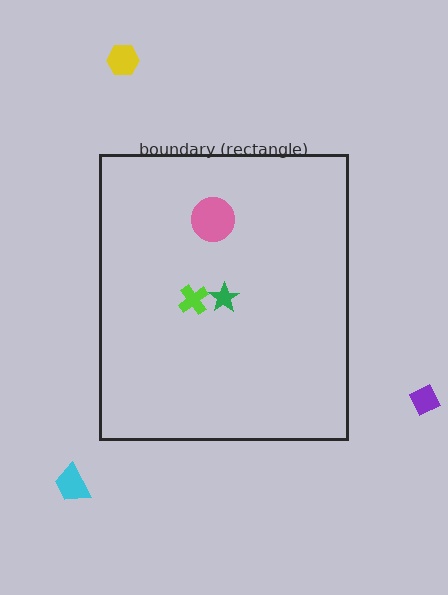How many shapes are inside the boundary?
3 inside, 3 outside.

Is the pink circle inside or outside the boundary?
Inside.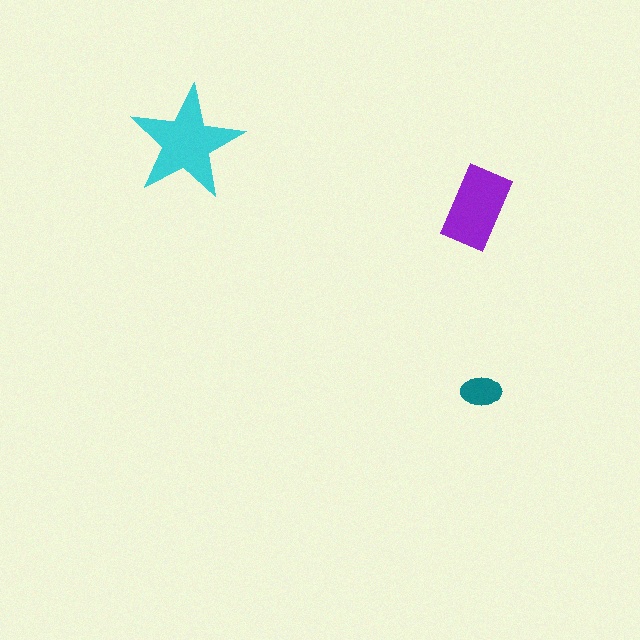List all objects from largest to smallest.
The cyan star, the purple rectangle, the teal ellipse.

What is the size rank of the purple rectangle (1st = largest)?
2nd.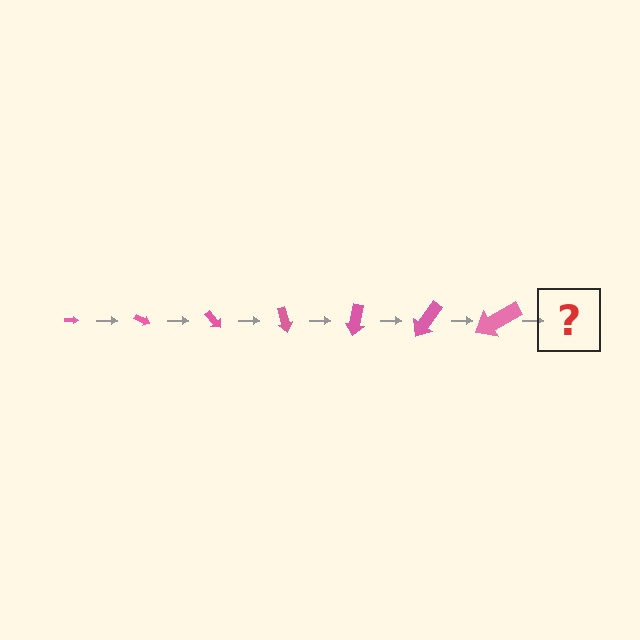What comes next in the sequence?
The next element should be an arrow, larger than the previous one and rotated 175 degrees from the start.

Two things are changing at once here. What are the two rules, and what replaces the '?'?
The two rules are that the arrow grows larger each step and it rotates 25 degrees each step. The '?' should be an arrow, larger than the previous one and rotated 175 degrees from the start.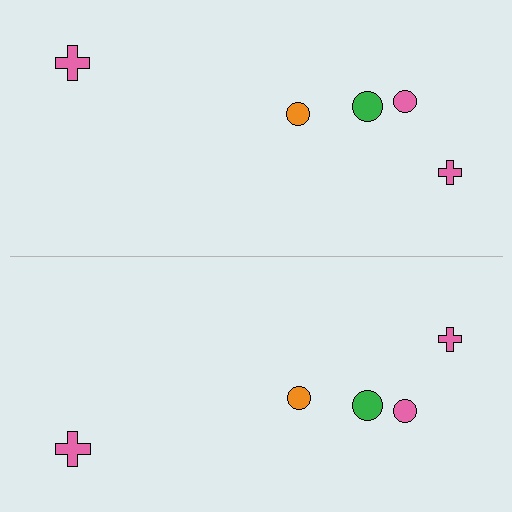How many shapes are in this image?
There are 10 shapes in this image.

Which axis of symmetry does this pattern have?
The pattern has a horizontal axis of symmetry running through the center of the image.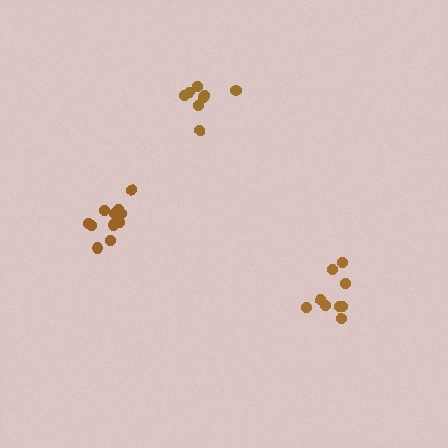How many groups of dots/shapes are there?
There are 3 groups.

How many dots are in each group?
Group 1: 9 dots, Group 2: 11 dots, Group 3: 8 dots (28 total).